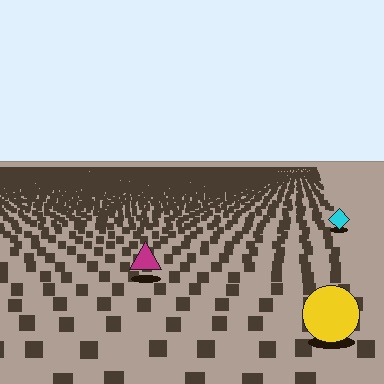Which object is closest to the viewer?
The yellow circle is closest. The texture marks near it are larger and more spread out.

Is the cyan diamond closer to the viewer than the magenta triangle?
No. The magenta triangle is closer — you can tell from the texture gradient: the ground texture is coarser near it.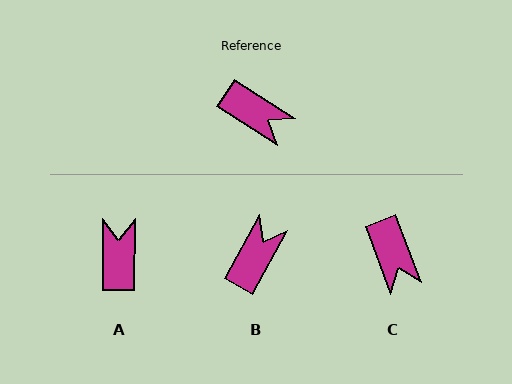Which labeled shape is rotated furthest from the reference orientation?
A, about 122 degrees away.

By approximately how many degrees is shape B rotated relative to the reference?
Approximately 93 degrees counter-clockwise.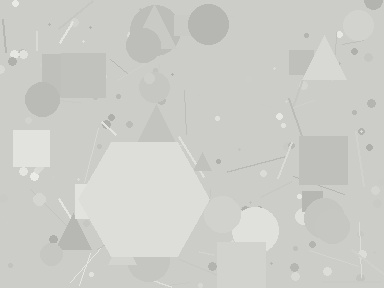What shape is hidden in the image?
A hexagon is hidden in the image.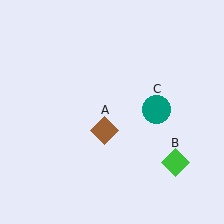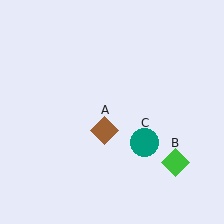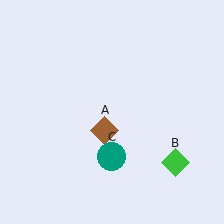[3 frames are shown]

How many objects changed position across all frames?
1 object changed position: teal circle (object C).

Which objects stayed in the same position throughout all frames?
Brown diamond (object A) and green diamond (object B) remained stationary.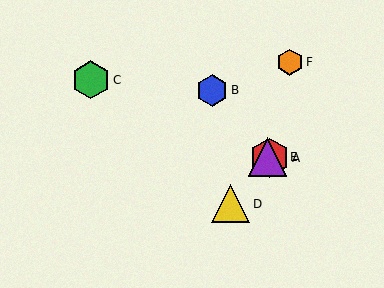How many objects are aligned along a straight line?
3 objects (A, C, E) are aligned along a straight line.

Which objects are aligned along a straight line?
Objects A, C, E are aligned along a straight line.